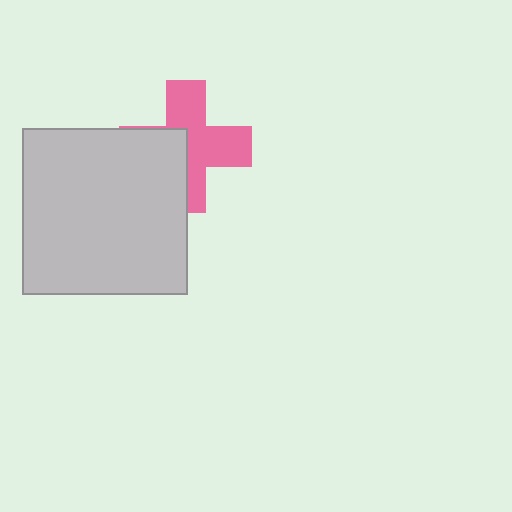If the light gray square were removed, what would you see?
You would see the complete pink cross.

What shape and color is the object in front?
The object in front is a light gray square.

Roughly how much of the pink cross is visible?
About half of it is visible (roughly 60%).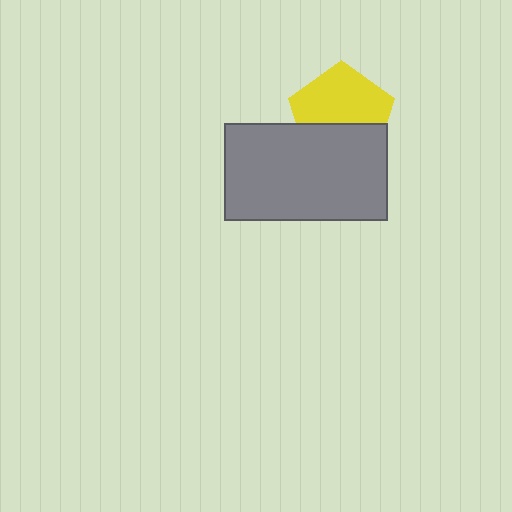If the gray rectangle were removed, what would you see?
You would see the complete yellow pentagon.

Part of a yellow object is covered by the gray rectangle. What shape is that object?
It is a pentagon.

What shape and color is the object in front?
The object in front is a gray rectangle.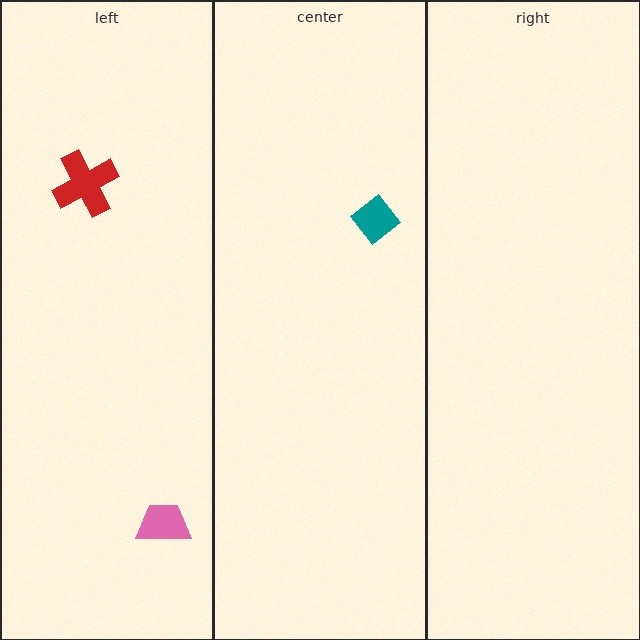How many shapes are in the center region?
1.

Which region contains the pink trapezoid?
The left region.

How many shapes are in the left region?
2.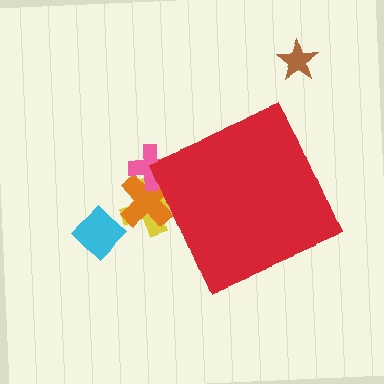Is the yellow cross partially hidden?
Yes, the yellow cross is partially hidden behind the red diamond.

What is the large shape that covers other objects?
A red diamond.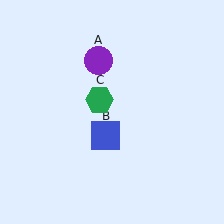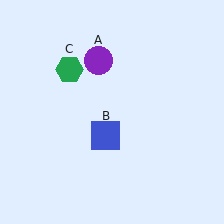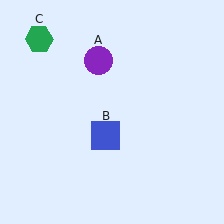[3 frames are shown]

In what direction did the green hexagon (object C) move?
The green hexagon (object C) moved up and to the left.